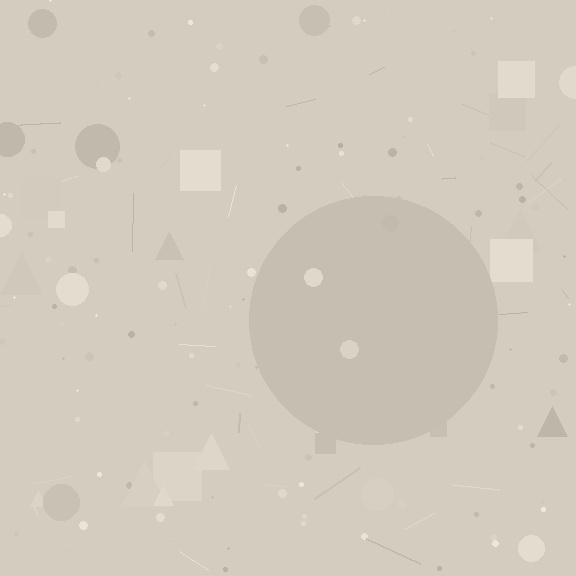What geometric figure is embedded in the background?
A circle is embedded in the background.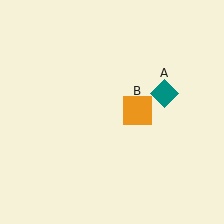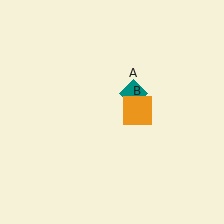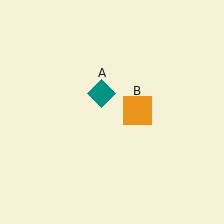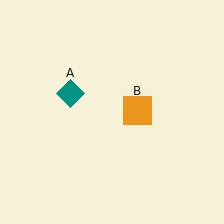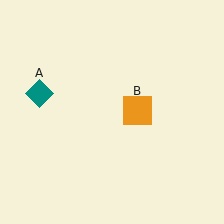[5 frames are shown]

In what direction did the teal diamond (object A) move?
The teal diamond (object A) moved left.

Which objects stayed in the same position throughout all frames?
Orange square (object B) remained stationary.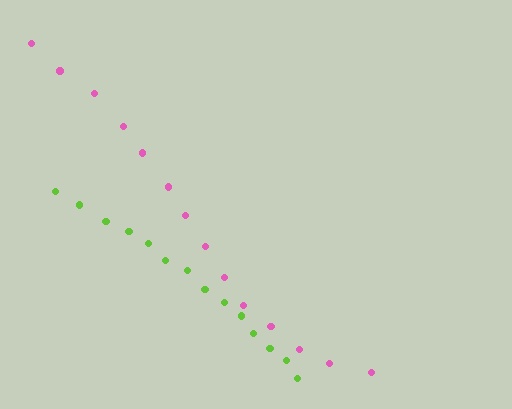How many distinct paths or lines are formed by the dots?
There are 2 distinct paths.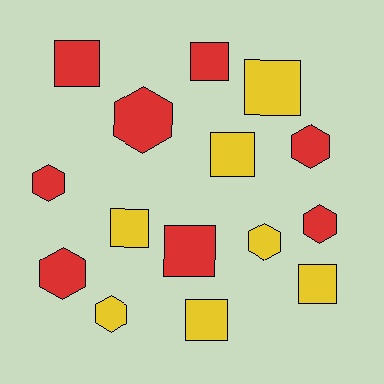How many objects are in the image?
There are 15 objects.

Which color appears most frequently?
Red, with 8 objects.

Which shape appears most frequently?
Square, with 8 objects.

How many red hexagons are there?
There are 5 red hexagons.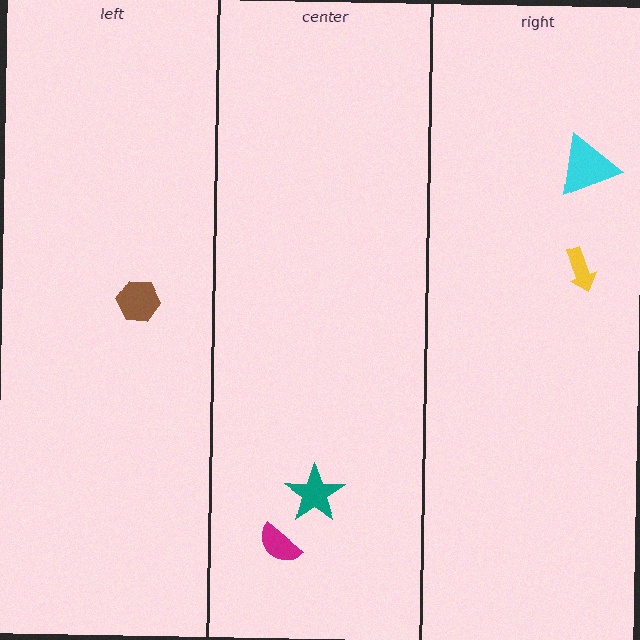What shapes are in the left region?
The brown hexagon.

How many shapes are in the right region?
2.